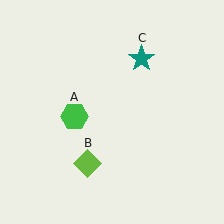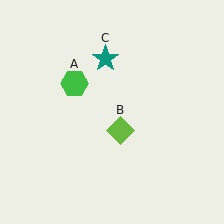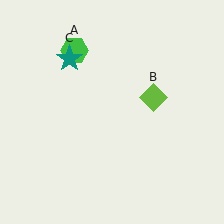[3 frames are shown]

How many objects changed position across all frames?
3 objects changed position: green hexagon (object A), lime diamond (object B), teal star (object C).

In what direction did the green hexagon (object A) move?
The green hexagon (object A) moved up.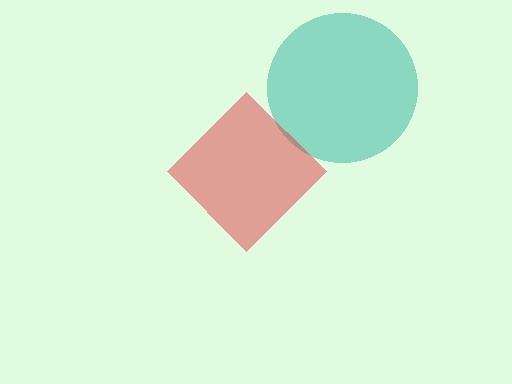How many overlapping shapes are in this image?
There are 2 overlapping shapes in the image.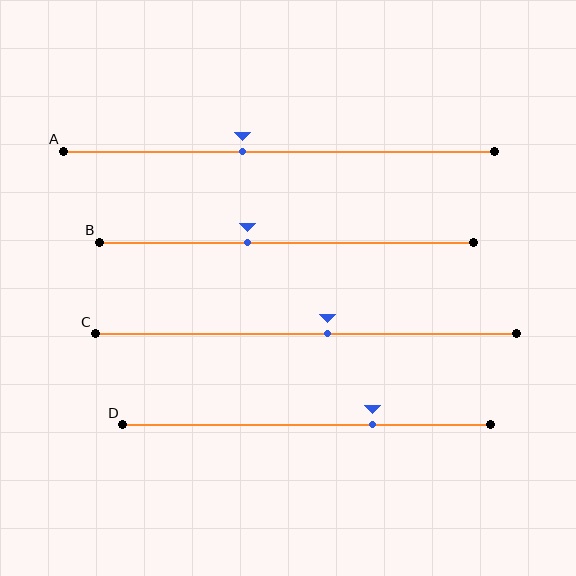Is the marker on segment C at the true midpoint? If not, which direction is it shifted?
No, the marker on segment C is shifted to the right by about 5% of the segment length.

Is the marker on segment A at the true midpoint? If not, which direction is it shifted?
No, the marker on segment A is shifted to the left by about 9% of the segment length.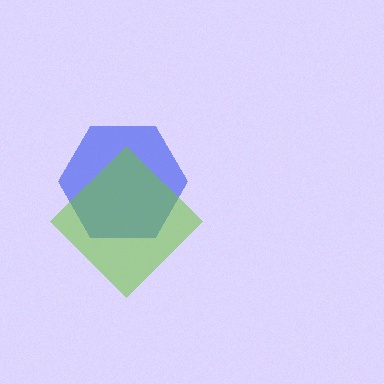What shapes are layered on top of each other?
The layered shapes are: a blue hexagon, a lime diamond.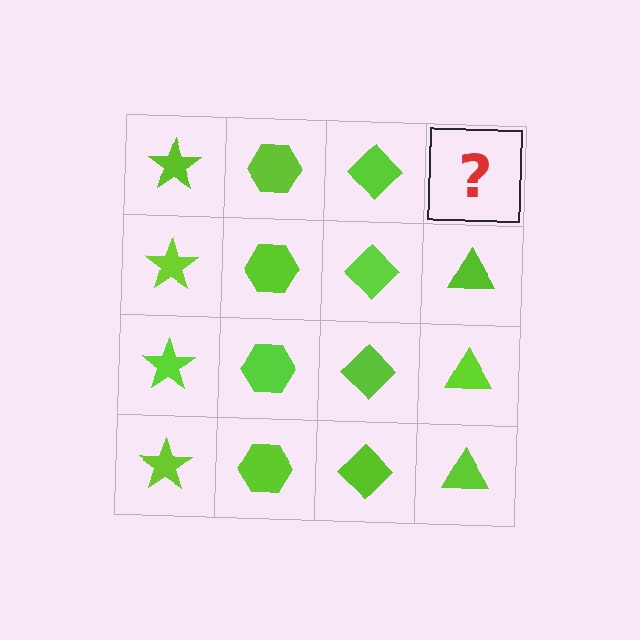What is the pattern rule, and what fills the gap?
The rule is that each column has a consistent shape. The gap should be filled with a lime triangle.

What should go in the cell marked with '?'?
The missing cell should contain a lime triangle.